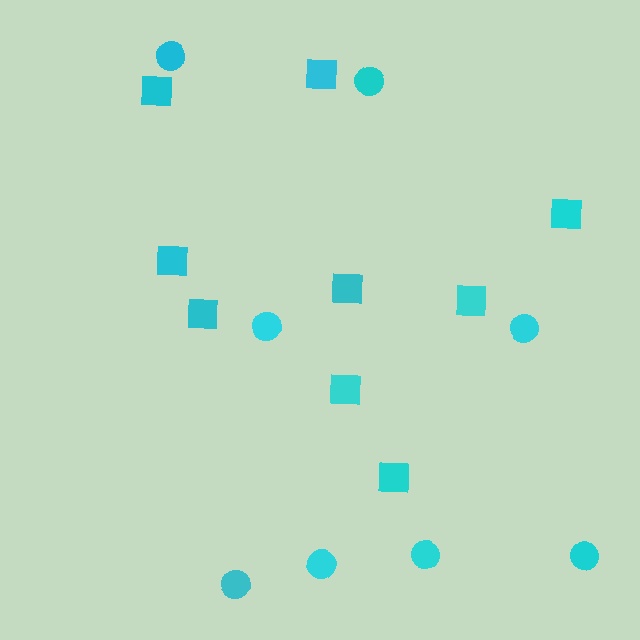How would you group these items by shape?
There are 2 groups: one group of circles (8) and one group of squares (9).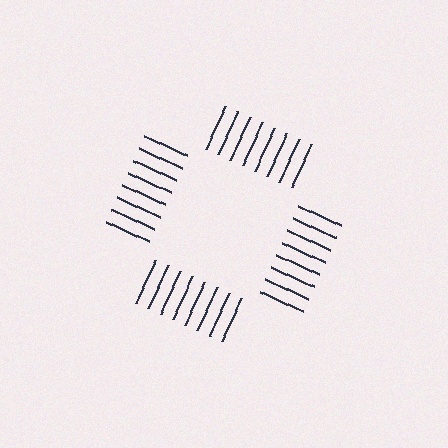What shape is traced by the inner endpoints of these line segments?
An illusory square — the line segments terminate on its edges but no continuous stroke is drawn.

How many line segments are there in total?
32 — 8 along each of the 4 edges.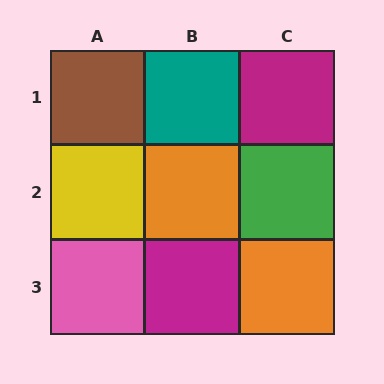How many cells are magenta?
2 cells are magenta.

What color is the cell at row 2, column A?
Yellow.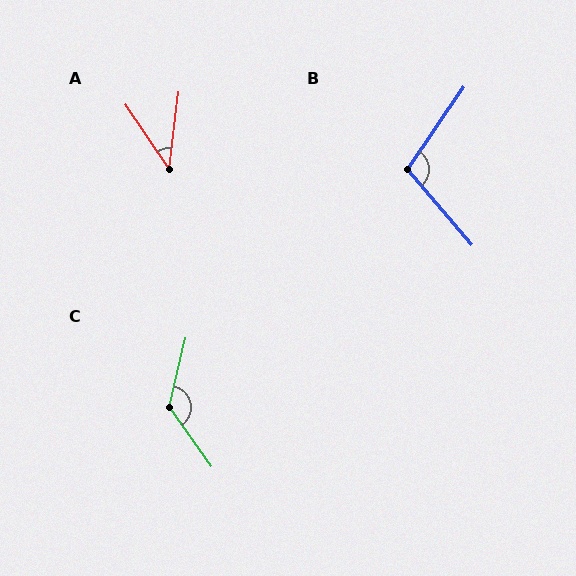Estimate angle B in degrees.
Approximately 105 degrees.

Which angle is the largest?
C, at approximately 131 degrees.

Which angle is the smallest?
A, at approximately 41 degrees.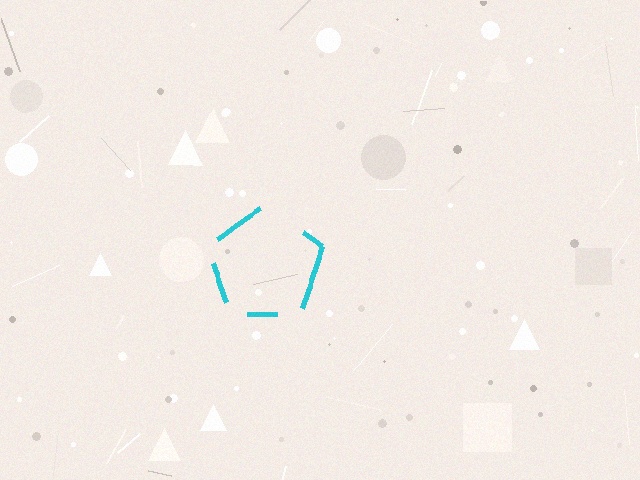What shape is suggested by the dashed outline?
The dashed outline suggests a pentagon.